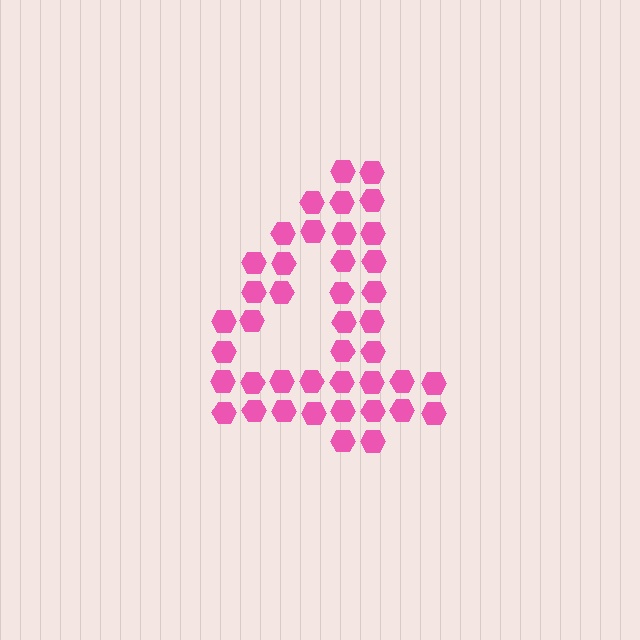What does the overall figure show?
The overall figure shows the digit 4.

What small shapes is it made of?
It is made of small hexagons.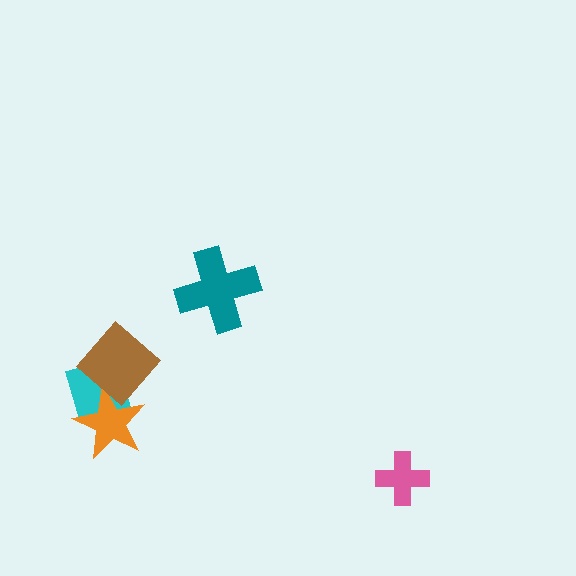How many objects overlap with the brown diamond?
2 objects overlap with the brown diamond.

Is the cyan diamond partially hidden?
Yes, it is partially covered by another shape.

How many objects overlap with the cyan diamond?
2 objects overlap with the cyan diamond.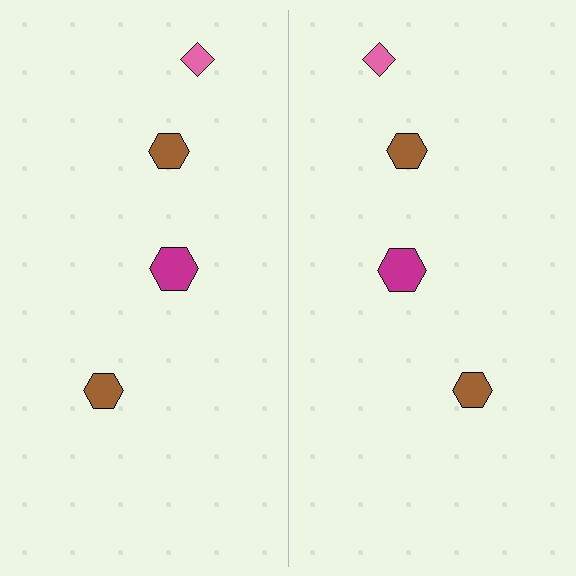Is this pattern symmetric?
Yes, this pattern has bilateral (reflection) symmetry.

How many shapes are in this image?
There are 8 shapes in this image.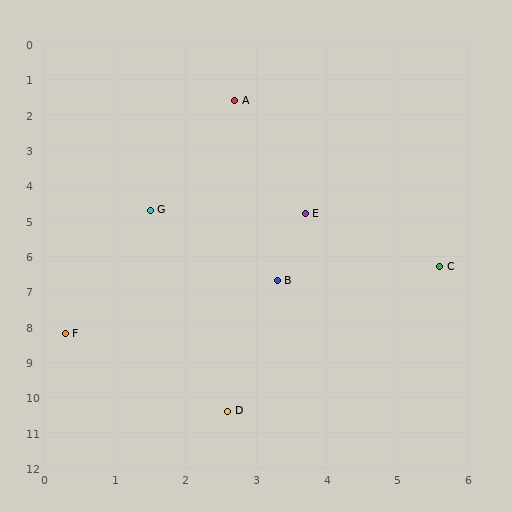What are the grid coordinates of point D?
Point D is at approximately (2.6, 10.4).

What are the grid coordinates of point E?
Point E is at approximately (3.7, 4.8).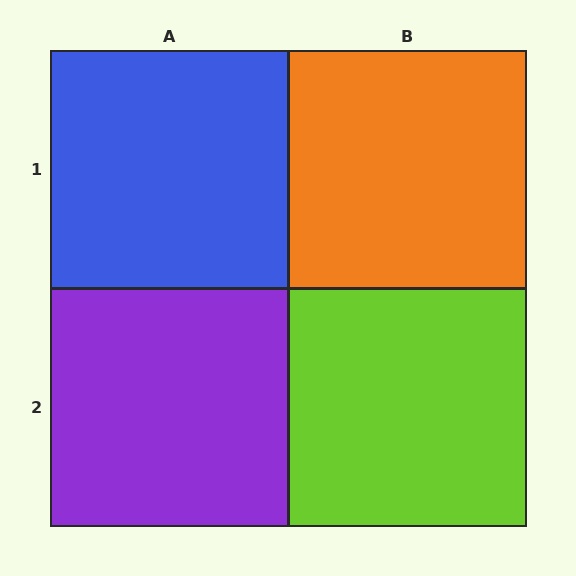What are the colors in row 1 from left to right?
Blue, orange.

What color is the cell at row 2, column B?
Lime.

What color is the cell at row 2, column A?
Purple.